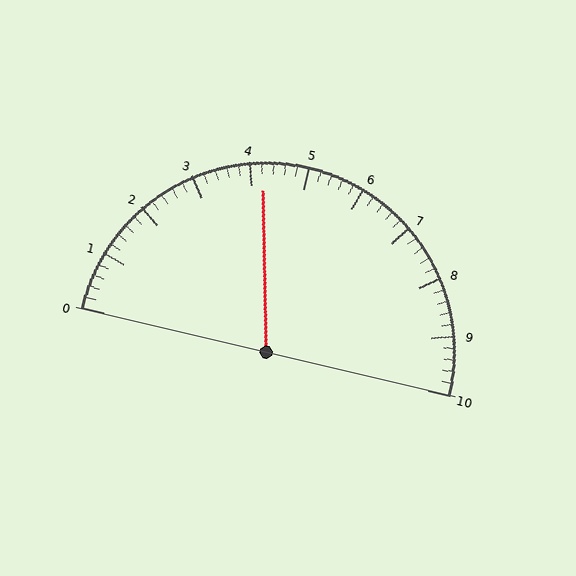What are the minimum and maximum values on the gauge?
The gauge ranges from 0 to 10.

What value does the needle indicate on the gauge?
The needle indicates approximately 4.2.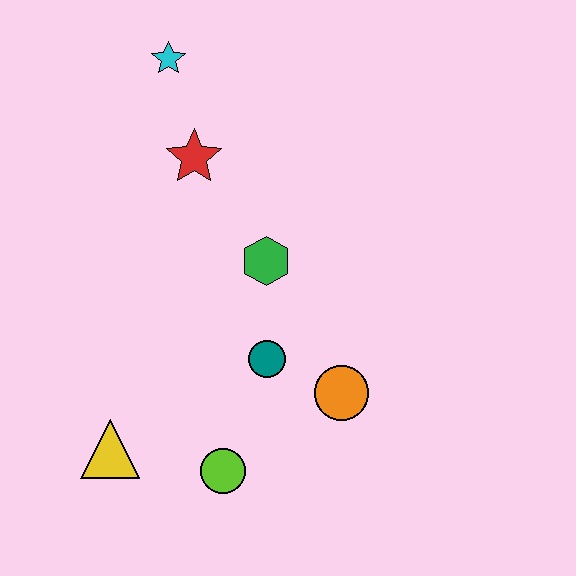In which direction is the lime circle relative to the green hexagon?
The lime circle is below the green hexagon.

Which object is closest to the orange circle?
The teal circle is closest to the orange circle.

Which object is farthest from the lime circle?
The cyan star is farthest from the lime circle.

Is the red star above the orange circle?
Yes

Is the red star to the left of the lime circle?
Yes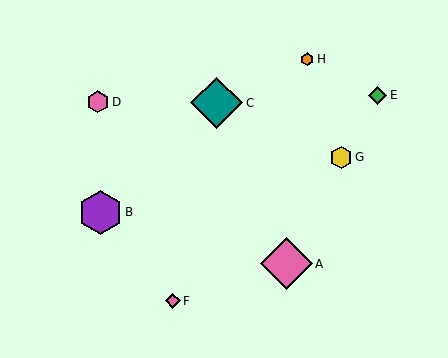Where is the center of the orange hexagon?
The center of the orange hexagon is at (307, 59).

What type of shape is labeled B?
Shape B is a purple hexagon.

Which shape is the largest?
The pink diamond (labeled A) is the largest.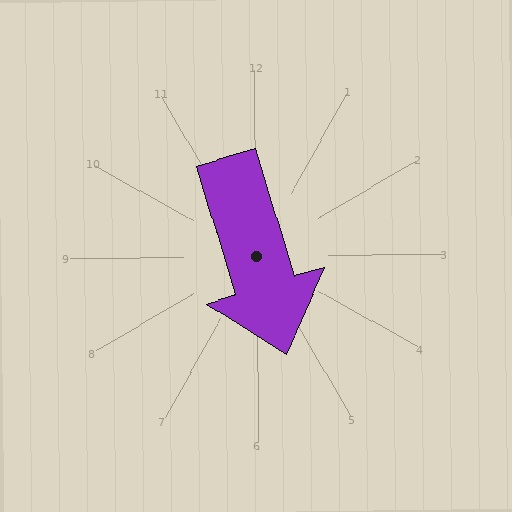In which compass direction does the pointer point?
South.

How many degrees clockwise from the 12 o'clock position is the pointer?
Approximately 164 degrees.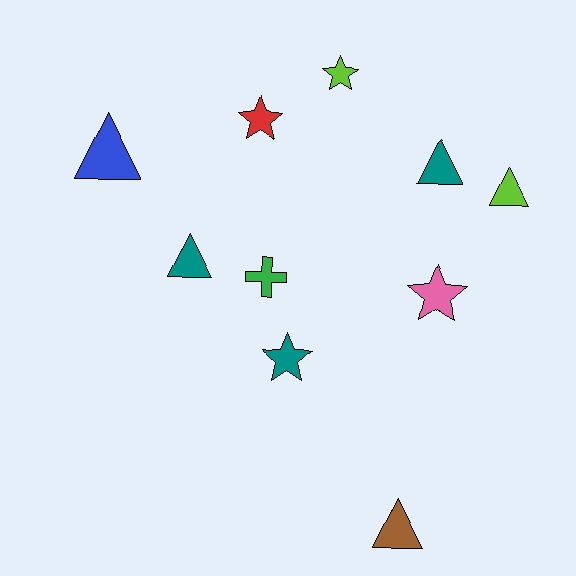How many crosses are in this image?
There is 1 cross.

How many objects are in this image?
There are 10 objects.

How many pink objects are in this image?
There is 1 pink object.